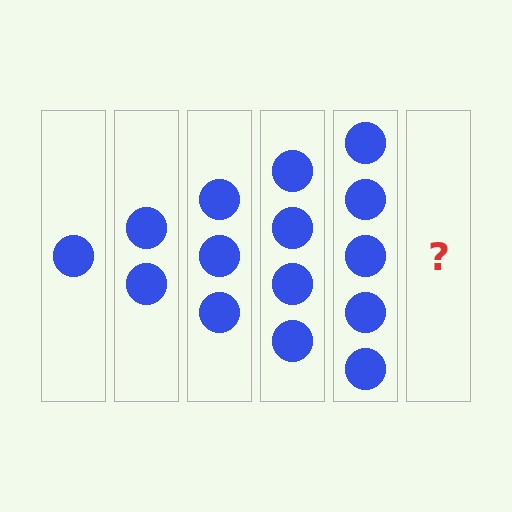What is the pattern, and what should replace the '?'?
The pattern is that each step adds one more circle. The '?' should be 6 circles.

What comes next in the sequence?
The next element should be 6 circles.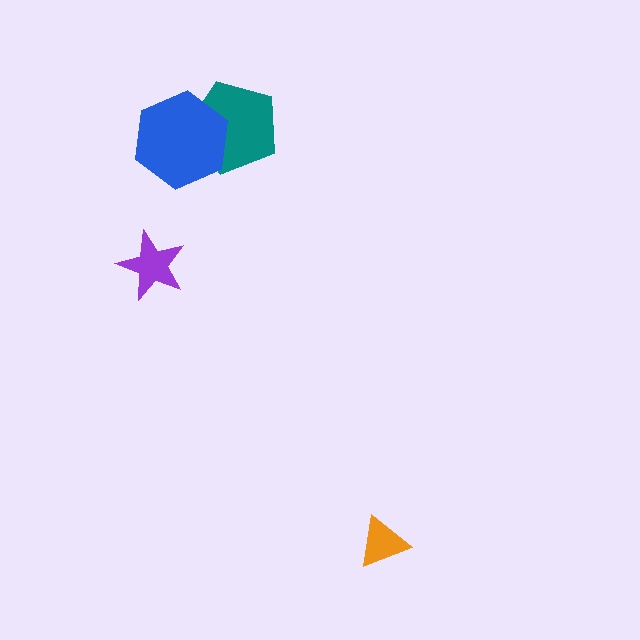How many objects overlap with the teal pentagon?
1 object overlaps with the teal pentagon.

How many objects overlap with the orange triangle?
0 objects overlap with the orange triangle.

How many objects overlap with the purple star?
0 objects overlap with the purple star.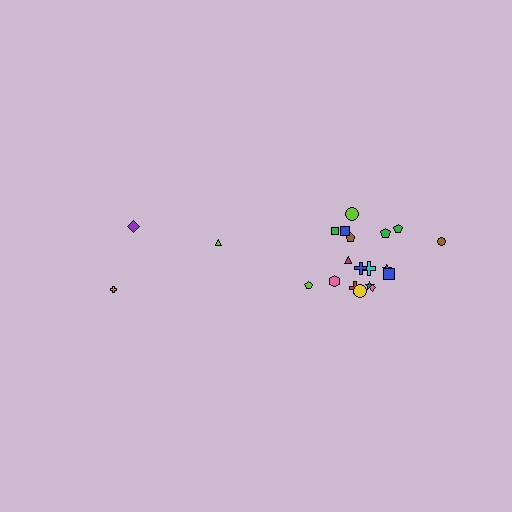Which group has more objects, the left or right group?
The right group.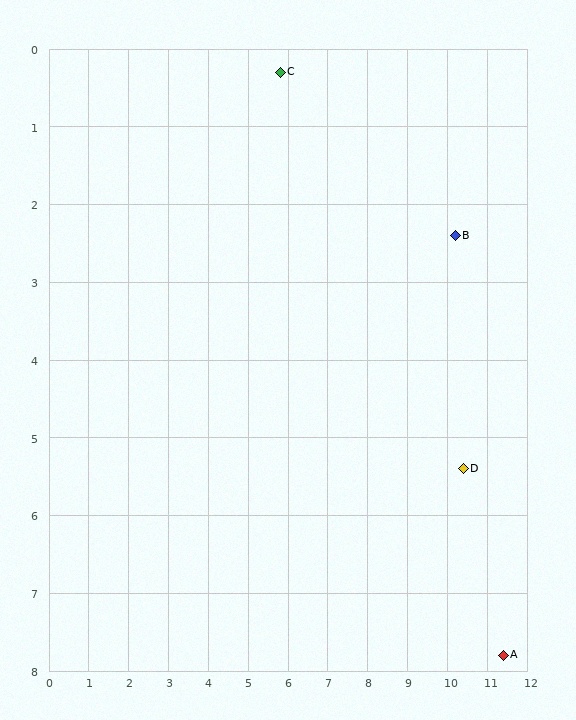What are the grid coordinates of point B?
Point B is at approximately (10.2, 2.4).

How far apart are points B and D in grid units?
Points B and D are about 3.0 grid units apart.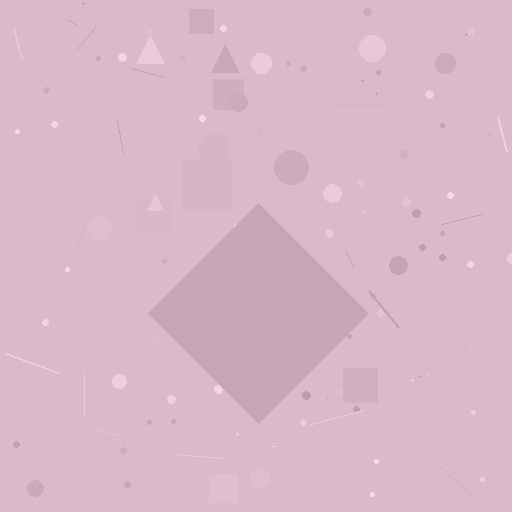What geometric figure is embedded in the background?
A diamond is embedded in the background.